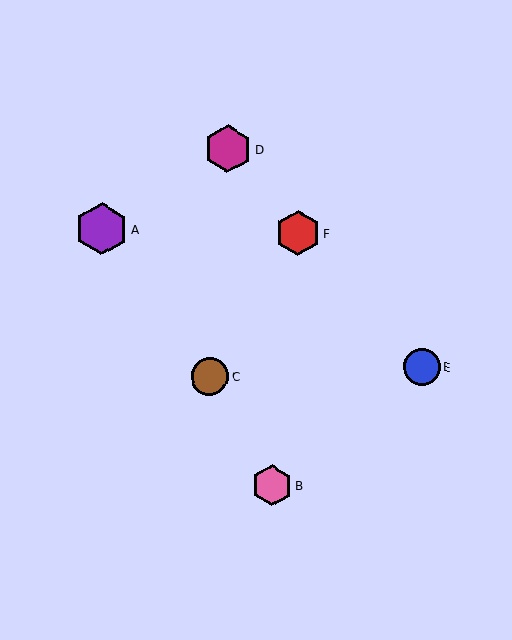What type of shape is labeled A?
Shape A is a purple hexagon.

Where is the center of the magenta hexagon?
The center of the magenta hexagon is at (228, 149).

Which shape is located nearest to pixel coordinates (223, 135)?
The magenta hexagon (labeled D) at (228, 149) is nearest to that location.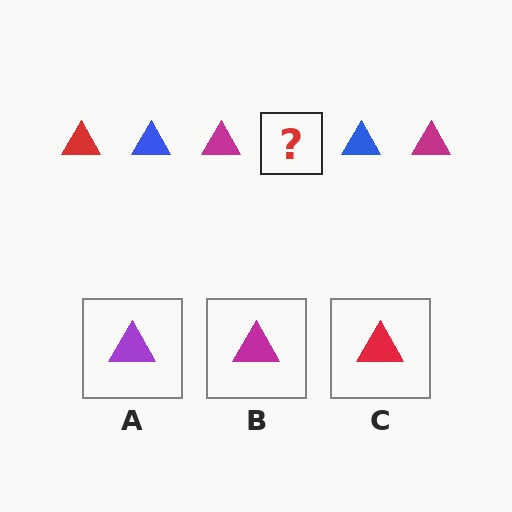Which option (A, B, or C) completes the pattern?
C.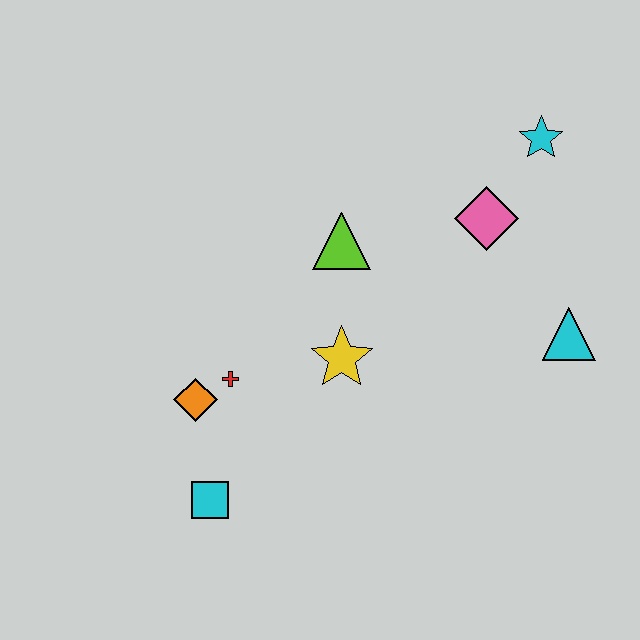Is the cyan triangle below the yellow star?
No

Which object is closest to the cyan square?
The orange diamond is closest to the cyan square.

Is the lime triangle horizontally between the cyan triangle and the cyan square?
Yes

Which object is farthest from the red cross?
The cyan star is farthest from the red cross.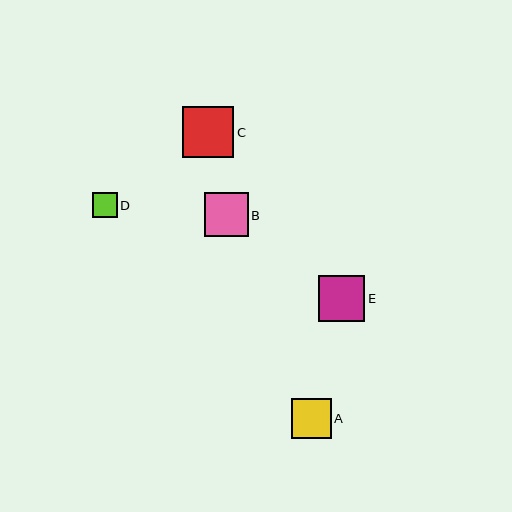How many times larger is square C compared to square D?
Square C is approximately 2.1 times the size of square D.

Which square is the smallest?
Square D is the smallest with a size of approximately 25 pixels.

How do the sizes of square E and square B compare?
Square E and square B are approximately the same size.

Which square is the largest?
Square C is the largest with a size of approximately 52 pixels.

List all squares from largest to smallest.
From largest to smallest: C, E, B, A, D.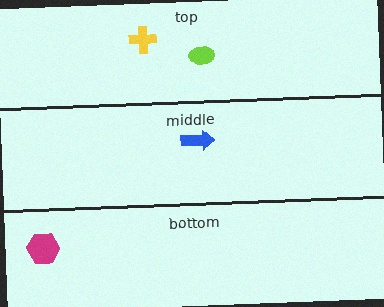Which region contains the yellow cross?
The top region.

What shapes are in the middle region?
The blue arrow.